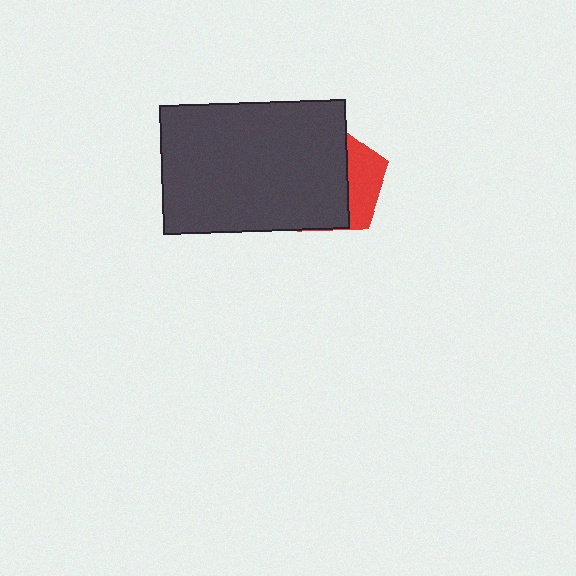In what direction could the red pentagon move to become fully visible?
The red pentagon could move right. That would shift it out from behind the dark gray rectangle entirely.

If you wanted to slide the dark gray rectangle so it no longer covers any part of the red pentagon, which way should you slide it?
Slide it left — that is the most direct way to separate the two shapes.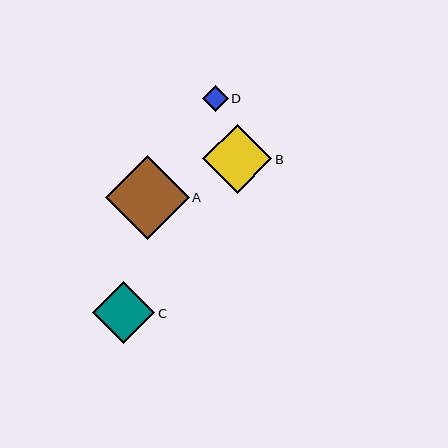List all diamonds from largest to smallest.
From largest to smallest: A, B, C, D.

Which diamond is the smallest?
Diamond D is the smallest with a size of approximately 26 pixels.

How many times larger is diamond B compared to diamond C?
Diamond B is approximately 1.1 times the size of diamond C.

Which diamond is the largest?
Diamond A is the largest with a size of approximately 84 pixels.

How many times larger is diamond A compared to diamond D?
Diamond A is approximately 3.3 times the size of diamond D.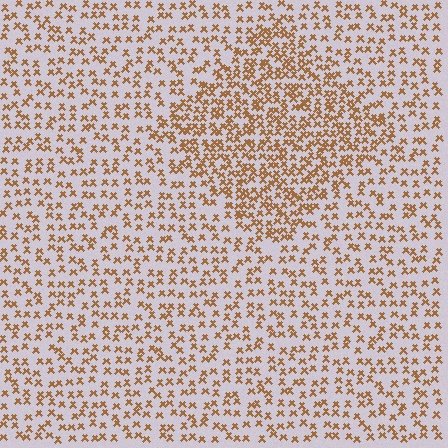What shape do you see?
I see a diamond.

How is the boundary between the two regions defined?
The boundary is defined by a change in element density (approximately 1.9x ratio). All elements are the same color, size, and shape.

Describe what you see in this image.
The image contains small brown elements arranged at two different densities. A diamond-shaped region is visible where the elements are more densely packed than the surrounding area.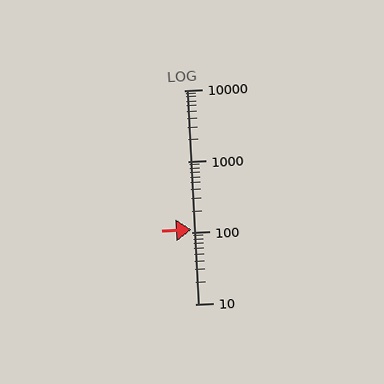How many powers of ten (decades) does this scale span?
The scale spans 3 decades, from 10 to 10000.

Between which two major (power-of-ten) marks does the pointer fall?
The pointer is between 100 and 1000.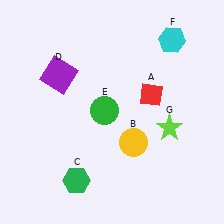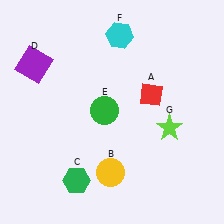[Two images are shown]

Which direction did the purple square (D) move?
The purple square (D) moved left.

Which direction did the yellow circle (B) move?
The yellow circle (B) moved down.